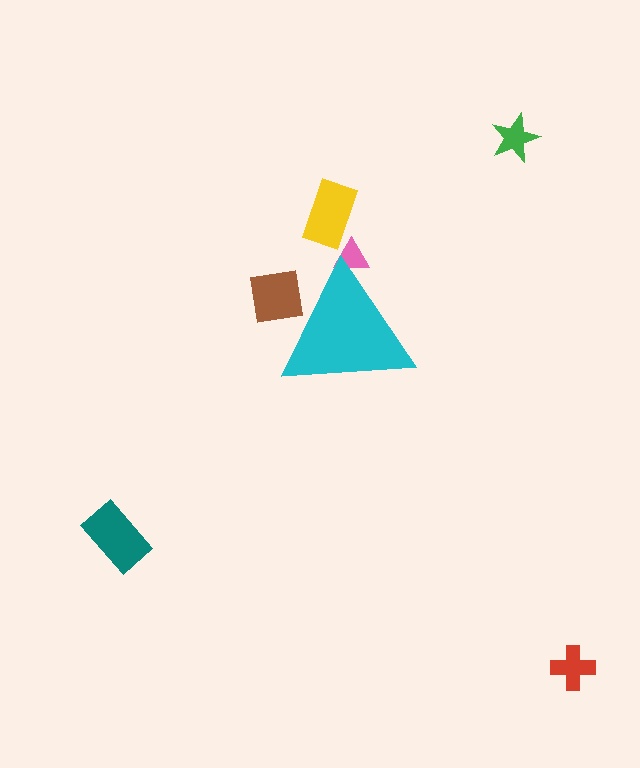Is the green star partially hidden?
No, the green star is fully visible.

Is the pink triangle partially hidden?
Yes, the pink triangle is partially hidden behind the cyan triangle.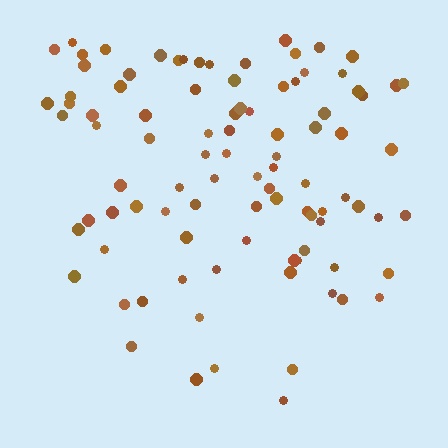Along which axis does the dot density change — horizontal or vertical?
Vertical.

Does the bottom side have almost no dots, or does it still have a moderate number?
Still a moderate number, just noticeably fewer than the top.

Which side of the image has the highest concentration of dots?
The top.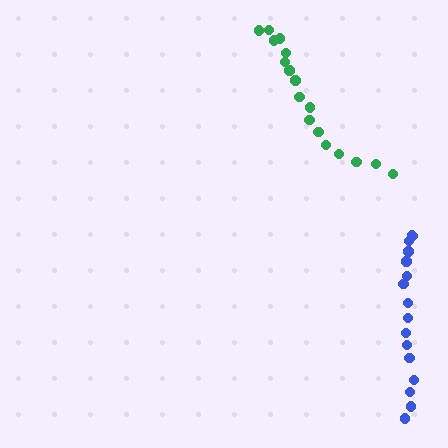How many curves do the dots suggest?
There are 2 distinct paths.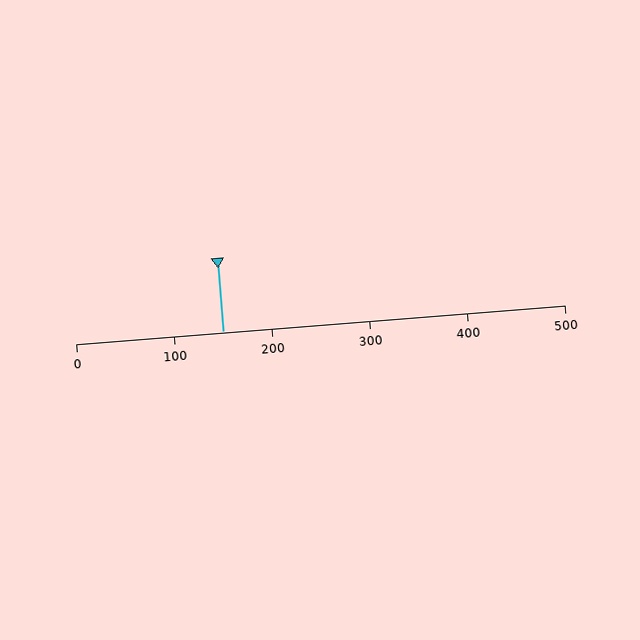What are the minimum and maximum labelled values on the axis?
The axis runs from 0 to 500.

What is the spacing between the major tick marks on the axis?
The major ticks are spaced 100 apart.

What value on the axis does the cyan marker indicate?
The marker indicates approximately 150.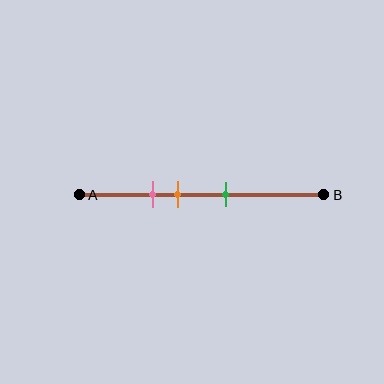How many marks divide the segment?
There are 3 marks dividing the segment.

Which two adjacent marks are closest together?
The pink and orange marks are the closest adjacent pair.